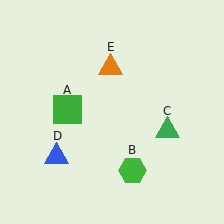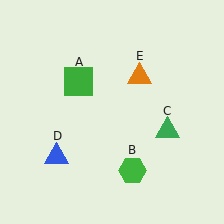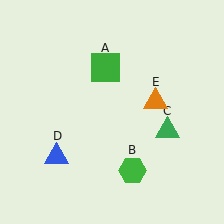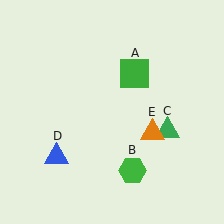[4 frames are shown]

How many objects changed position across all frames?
2 objects changed position: green square (object A), orange triangle (object E).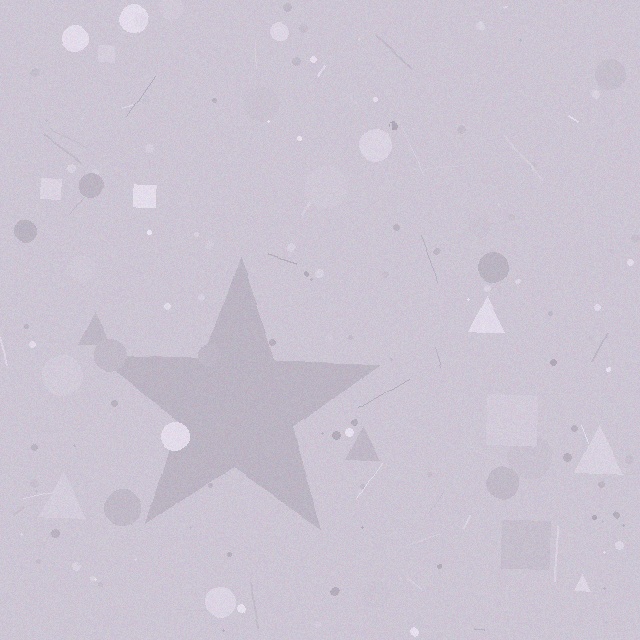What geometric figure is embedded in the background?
A star is embedded in the background.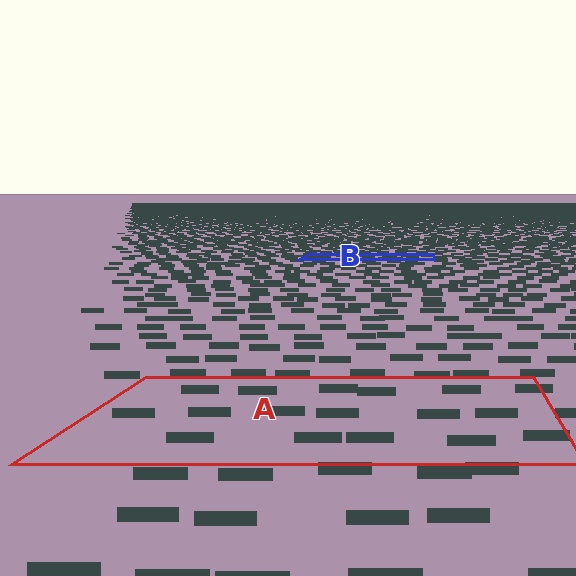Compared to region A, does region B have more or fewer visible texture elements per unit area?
Region B has more texture elements per unit area — they are packed more densely because it is farther away.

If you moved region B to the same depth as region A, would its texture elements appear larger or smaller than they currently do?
They would appear larger. At a closer depth, the same texture elements are projected at a bigger on-screen size.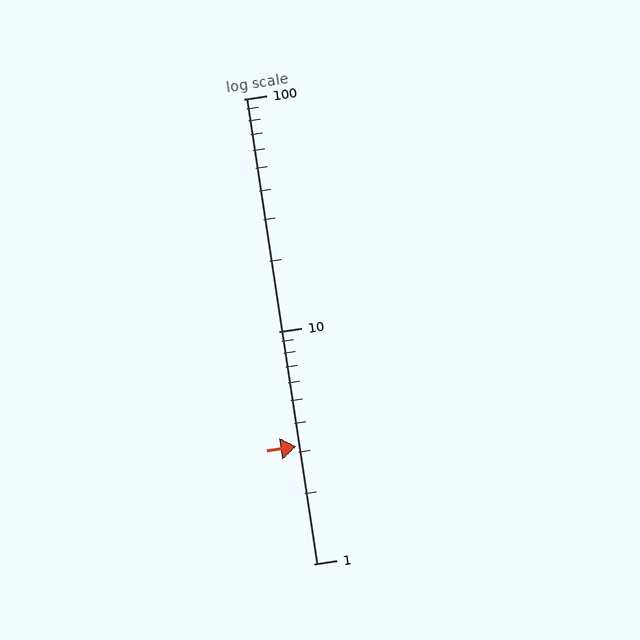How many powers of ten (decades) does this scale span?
The scale spans 2 decades, from 1 to 100.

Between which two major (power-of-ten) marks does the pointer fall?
The pointer is between 1 and 10.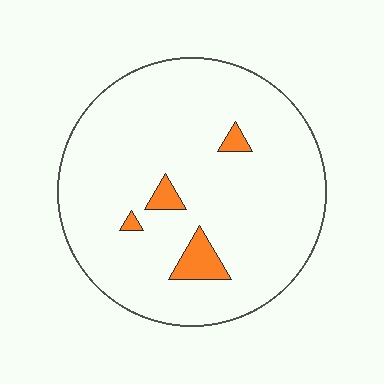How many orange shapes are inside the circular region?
4.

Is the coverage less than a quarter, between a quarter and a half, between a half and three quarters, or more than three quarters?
Less than a quarter.